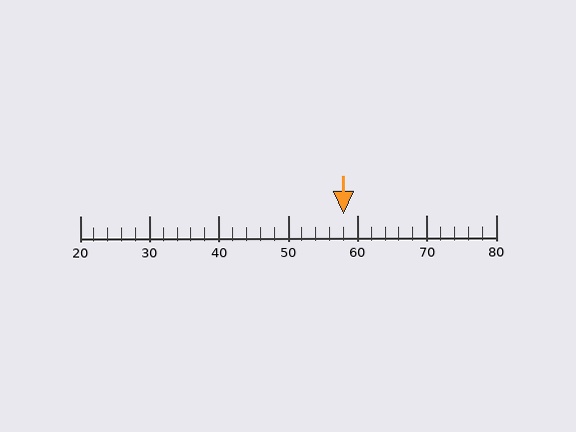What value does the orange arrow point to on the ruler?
The orange arrow points to approximately 58.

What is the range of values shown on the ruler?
The ruler shows values from 20 to 80.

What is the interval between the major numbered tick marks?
The major tick marks are spaced 10 units apart.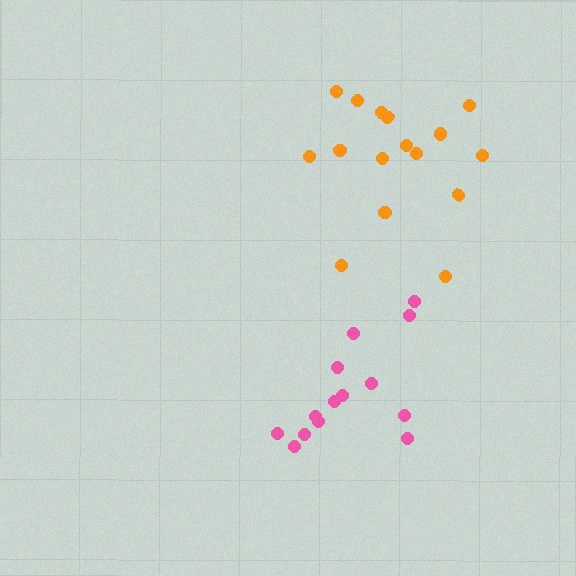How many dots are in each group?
Group 1: 14 dots, Group 2: 16 dots (30 total).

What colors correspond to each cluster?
The clusters are colored: pink, orange.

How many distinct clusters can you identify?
There are 2 distinct clusters.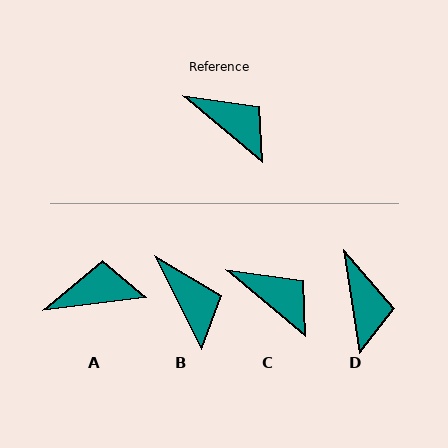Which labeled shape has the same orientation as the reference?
C.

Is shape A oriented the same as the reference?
No, it is off by about 47 degrees.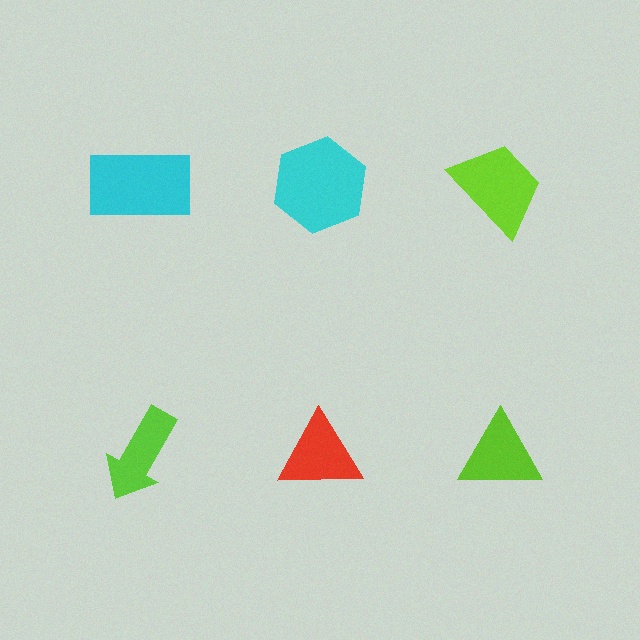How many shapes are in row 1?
3 shapes.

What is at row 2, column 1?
A lime arrow.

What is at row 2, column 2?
A red triangle.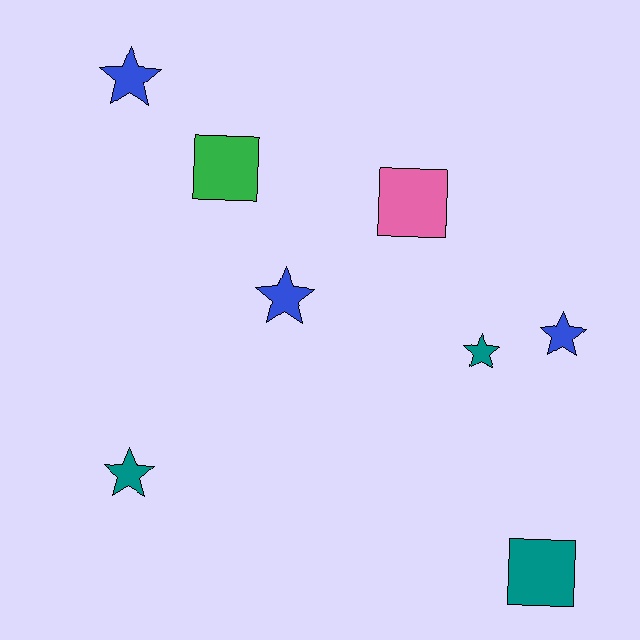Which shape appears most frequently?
Star, with 5 objects.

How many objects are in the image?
There are 8 objects.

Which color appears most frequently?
Blue, with 3 objects.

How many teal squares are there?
There is 1 teal square.